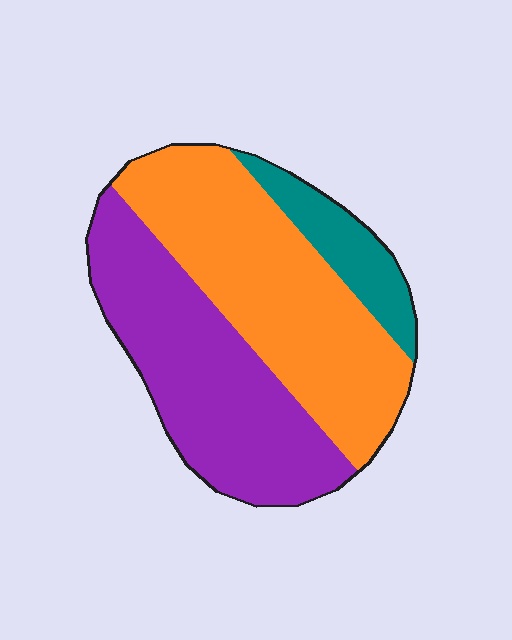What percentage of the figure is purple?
Purple takes up about two fifths (2/5) of the figure.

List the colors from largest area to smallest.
From largest to smallest: orange, purple, teal.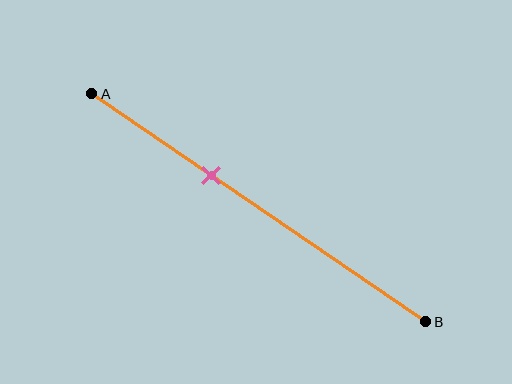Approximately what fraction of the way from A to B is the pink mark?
The pink mark is approximately 35% of the way from A to B.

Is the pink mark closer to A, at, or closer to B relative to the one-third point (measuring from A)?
The pink mark is approximately at the one-third point of segment AB.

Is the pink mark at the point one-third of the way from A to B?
Yes, the mark is approximately at the one-third point.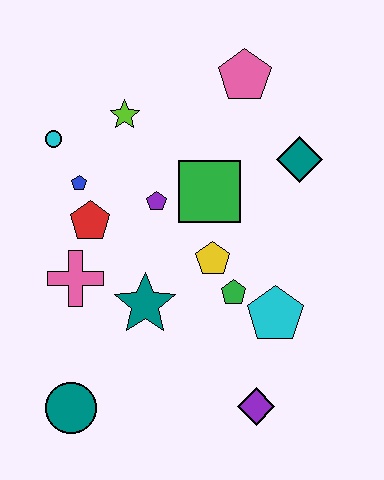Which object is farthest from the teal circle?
The pink pentagon is farthest from the teal circle.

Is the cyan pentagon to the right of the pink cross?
Yes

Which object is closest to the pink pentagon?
The teal diamond is closest to the pink pentagon.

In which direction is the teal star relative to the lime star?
The teal star is below the lime star.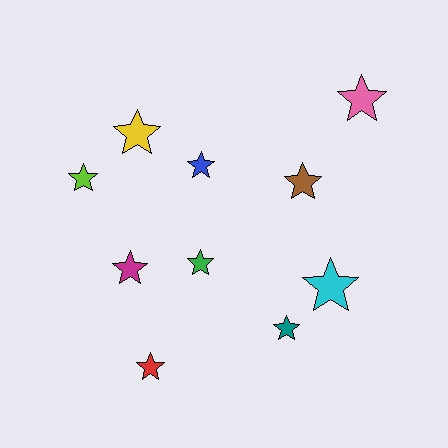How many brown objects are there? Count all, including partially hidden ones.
There is 1 brown object.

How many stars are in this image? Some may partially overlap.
There are 10 stars.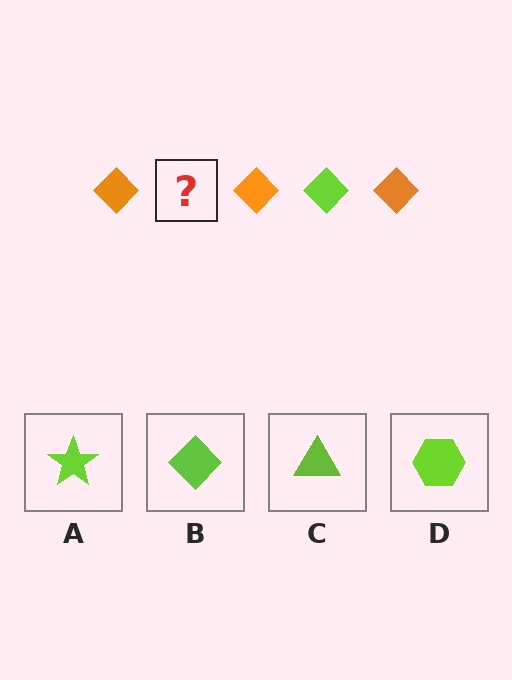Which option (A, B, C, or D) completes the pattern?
B.